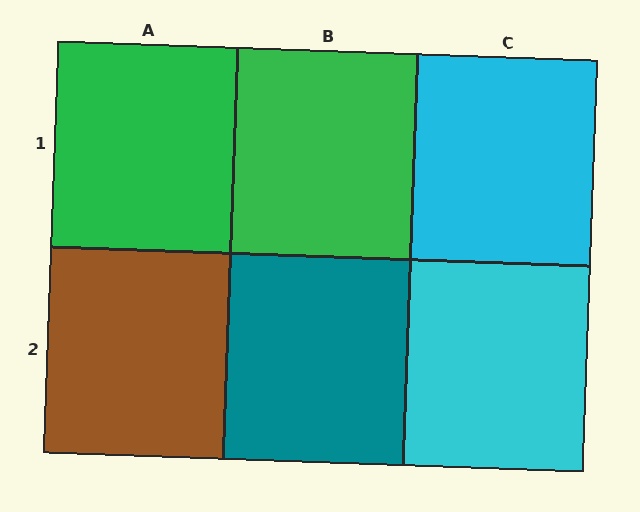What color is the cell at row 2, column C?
Cyan.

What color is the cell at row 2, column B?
Teal.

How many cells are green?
2 cells are green.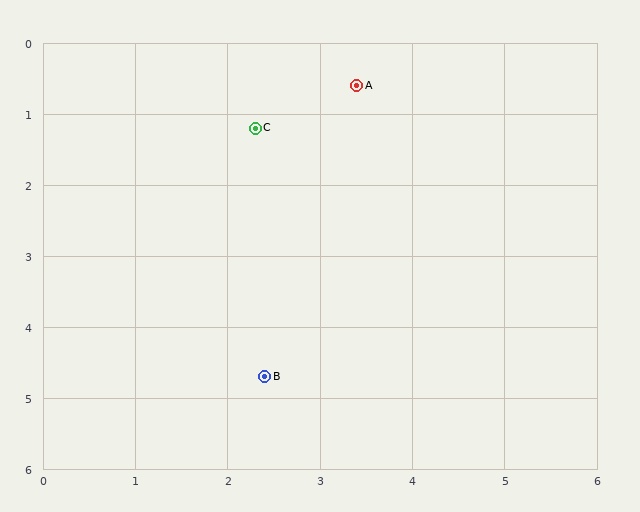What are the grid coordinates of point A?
Point A is at approximately (3.4, 0.6).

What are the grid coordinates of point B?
Point B is at approximately (2.4, 4.7).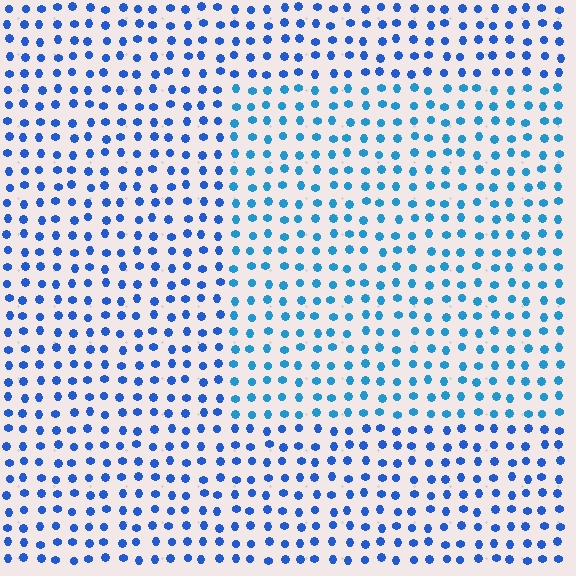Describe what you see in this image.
The image is filled with small blue elements in a uniform arrangement. A rectangle-shaped region is visible where the elements are tinted to a slightly different hue, forming a subtle color boundary.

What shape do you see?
I see a rectangle.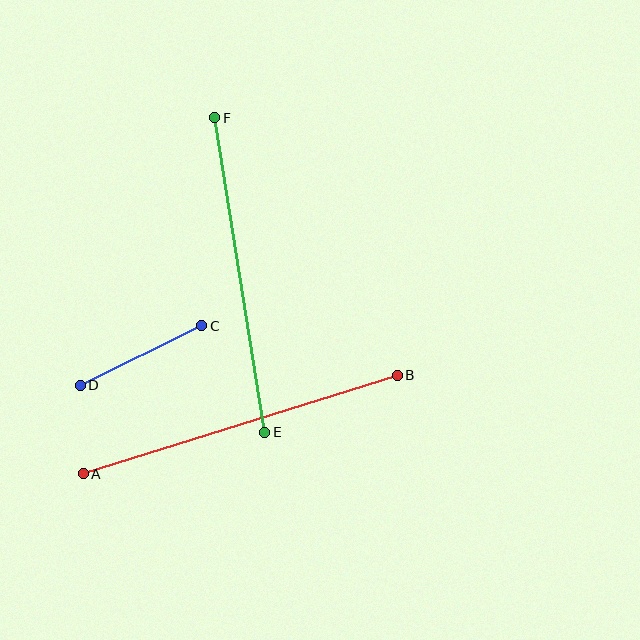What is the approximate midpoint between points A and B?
The midpoint is at approximately (240, 424) pixels.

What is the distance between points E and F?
The distance is approximately 319 pixels.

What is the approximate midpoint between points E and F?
The midpoint is at approximately (240, 275) pixels.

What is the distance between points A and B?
The distance is approximately 329 pixels.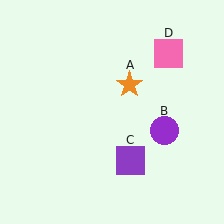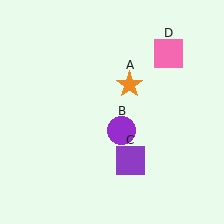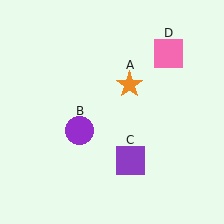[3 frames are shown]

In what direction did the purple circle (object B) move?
The purple circle (object B) moved left.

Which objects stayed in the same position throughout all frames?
Orange star (object A) and purple square (object C) and pink square (object D) remained stationary.